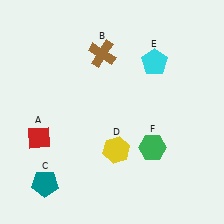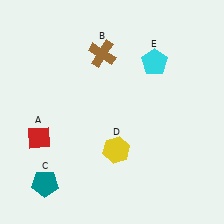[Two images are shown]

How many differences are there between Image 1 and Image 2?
There is 1 difference between the two images.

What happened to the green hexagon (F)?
The green hexagon (F) was removed in Image 2. It was in the bottom-right area of Image 1.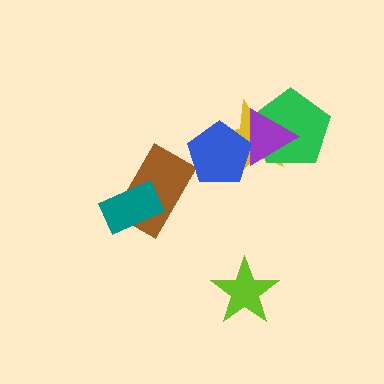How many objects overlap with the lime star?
0 objects overlap with the lime star.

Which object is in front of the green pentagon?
The purple triangle is in front of the green pentagon.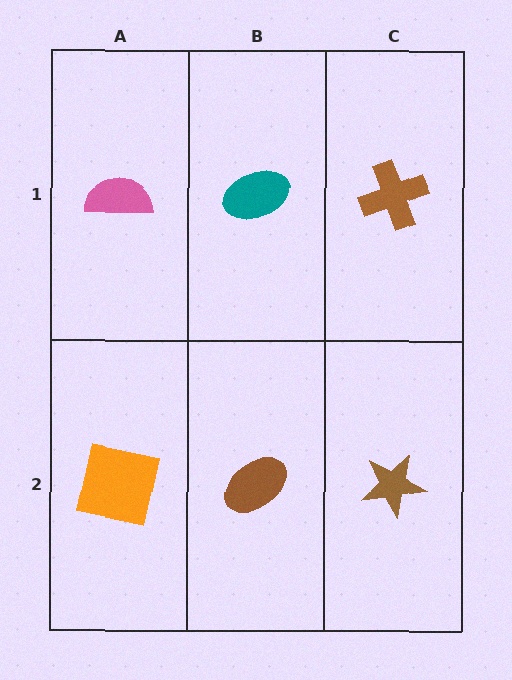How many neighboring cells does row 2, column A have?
2.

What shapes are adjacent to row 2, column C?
A brown cross (row 1, column C), a brown ellipse (row 2, column B).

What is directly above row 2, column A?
A pink semicircle.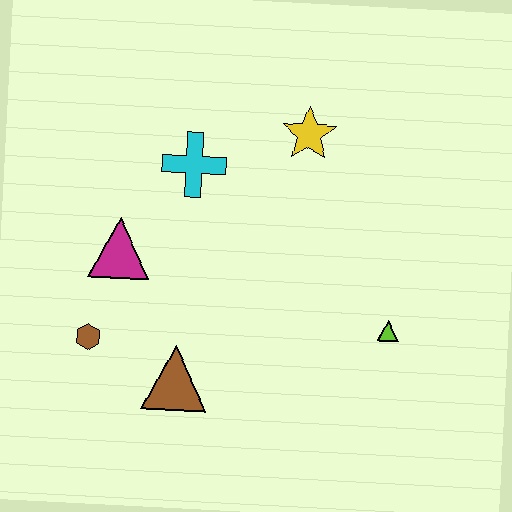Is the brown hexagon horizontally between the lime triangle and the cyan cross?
No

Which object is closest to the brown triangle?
The brown hexagon is closest to the brown triangle.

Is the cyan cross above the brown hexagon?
Yes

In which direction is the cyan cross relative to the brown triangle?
The cyan cross is above the brown triangle.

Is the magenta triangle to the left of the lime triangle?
Yes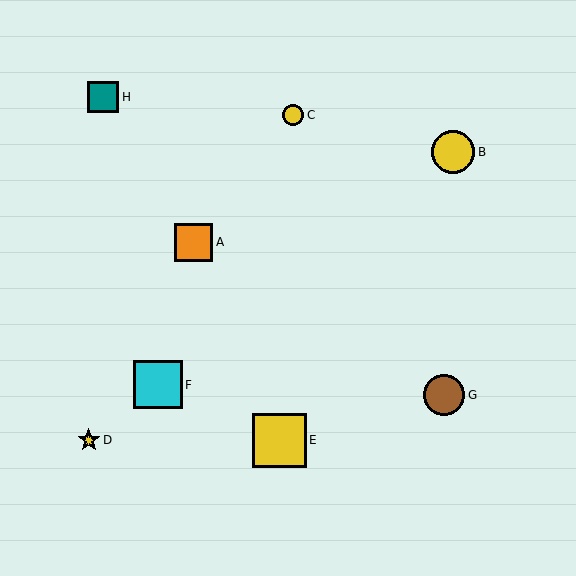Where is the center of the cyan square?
The center of the cyan square is at (158, 385).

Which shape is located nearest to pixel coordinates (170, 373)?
The cyan square (labeled F) at (158, 385) is nearest to that location.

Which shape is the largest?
The yellow square (labeled E) is the largest.